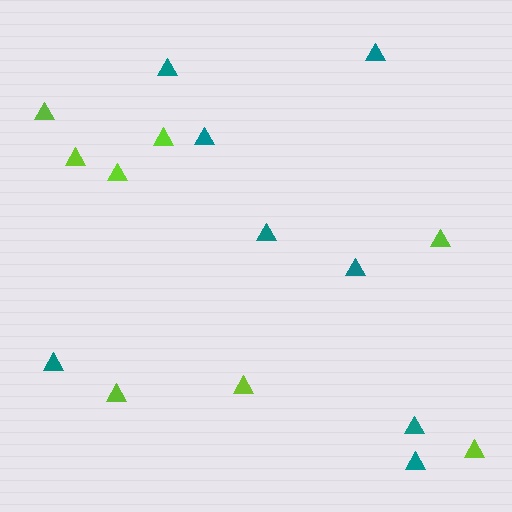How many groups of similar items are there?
There are 2 groups: one group of teal triangles (8) and one group of lime triangles (8).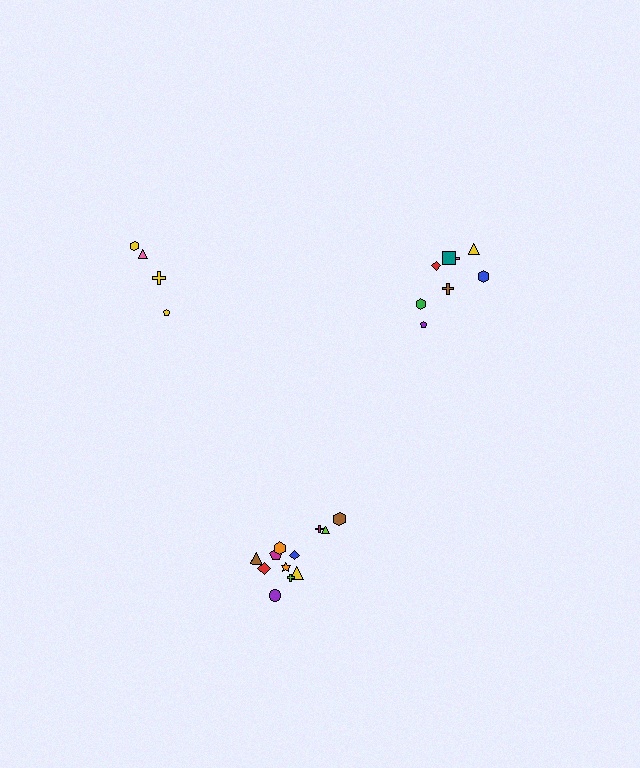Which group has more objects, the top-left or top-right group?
The top-right group.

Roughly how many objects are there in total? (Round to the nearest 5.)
Roughly 25 objects in total.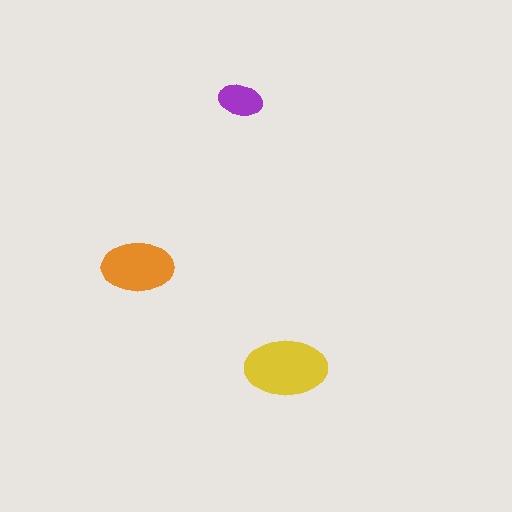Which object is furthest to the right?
The yellow ellipse is rightmost.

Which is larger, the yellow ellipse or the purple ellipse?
The yellow one.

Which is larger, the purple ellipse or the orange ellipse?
The orange one.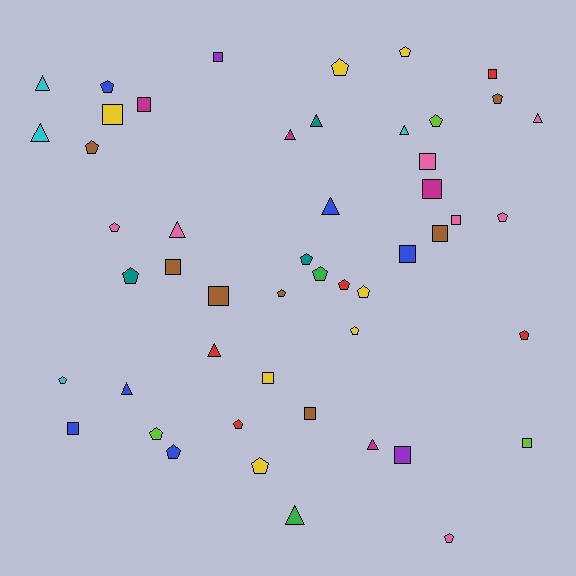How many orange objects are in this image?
There are no orange objects.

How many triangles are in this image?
There are 12 triangles.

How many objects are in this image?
There are 50 objects.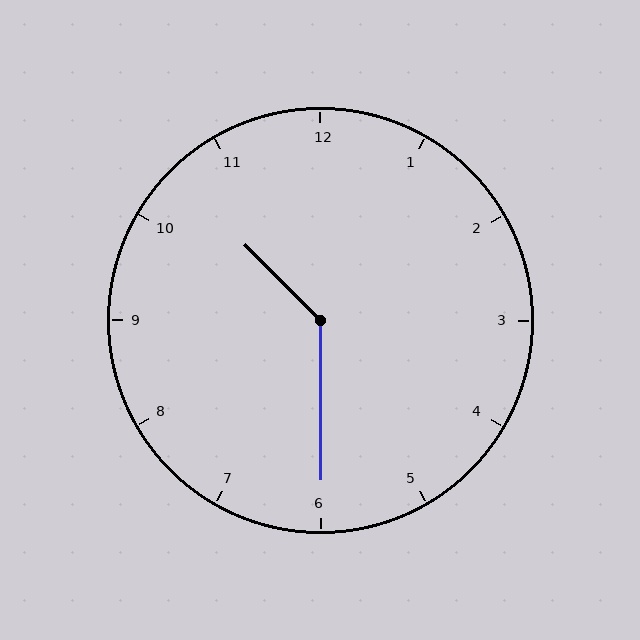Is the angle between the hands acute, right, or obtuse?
It is obtuse.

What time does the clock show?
10:30.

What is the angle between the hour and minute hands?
Approximately 135 degrees.